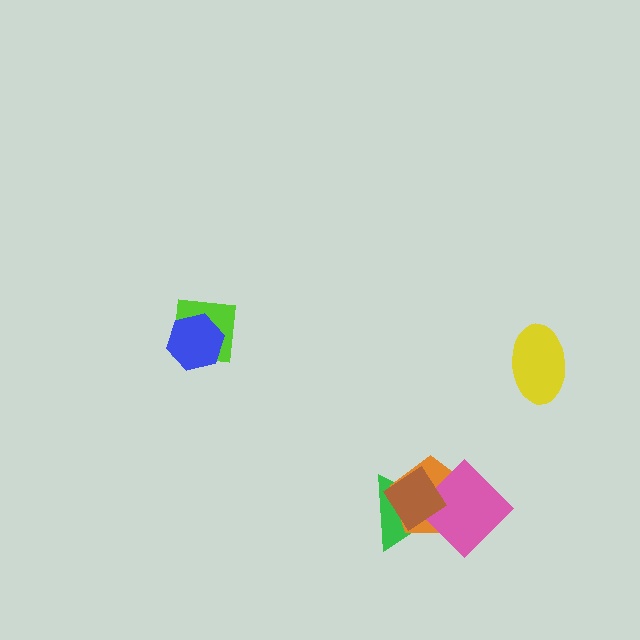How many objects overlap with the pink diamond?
3 objects overlap with the pink diamond.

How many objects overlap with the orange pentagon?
3 objects overlap with the orange pentagon.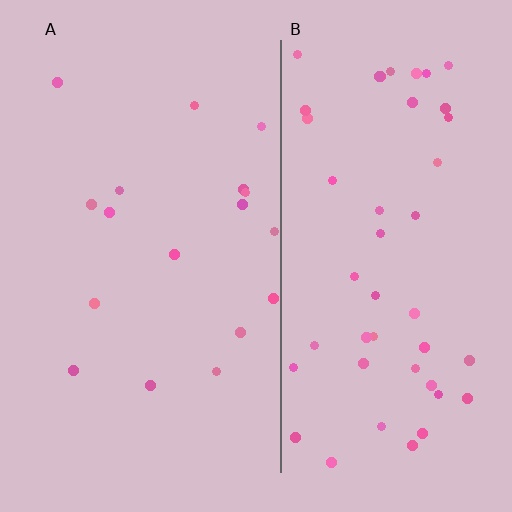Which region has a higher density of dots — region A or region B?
B (the right).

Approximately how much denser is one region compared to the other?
Approximately 2.7× — region B over region A.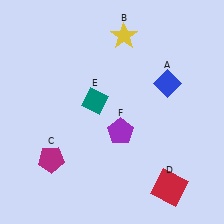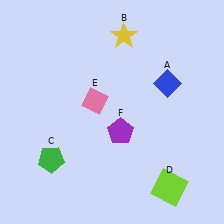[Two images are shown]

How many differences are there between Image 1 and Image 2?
There are 3 differences between the two images.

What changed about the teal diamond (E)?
In Image 1, E is teal. In Image 2, it changed to pink.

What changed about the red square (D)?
In Image 1, D is red. In Image 2, it changed to lime.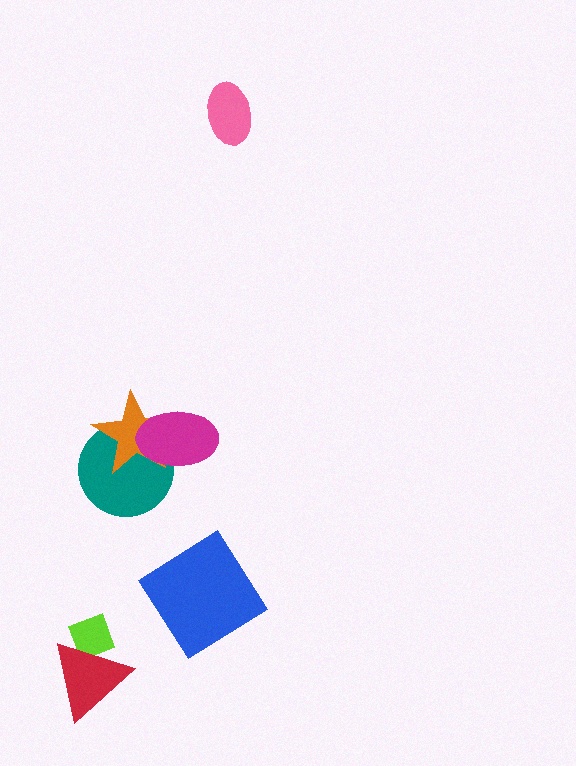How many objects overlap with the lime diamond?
1 object overlaps with the lime diamond.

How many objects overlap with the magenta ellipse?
2 objects overlap with the magenta ellipse.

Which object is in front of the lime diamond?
The red triangle is in front of the lime diamond.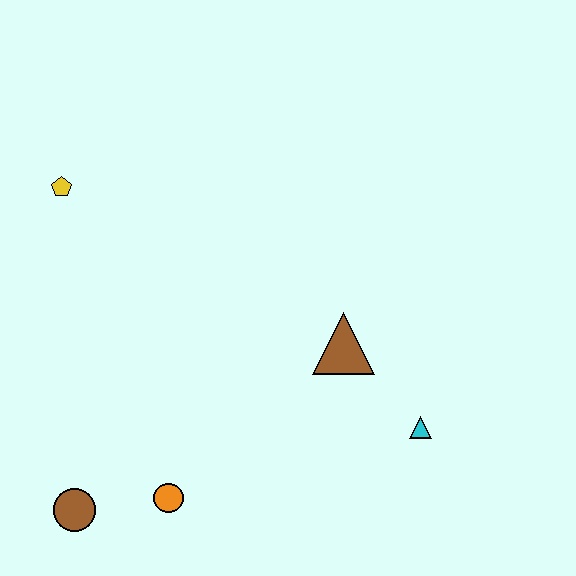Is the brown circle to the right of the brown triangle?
No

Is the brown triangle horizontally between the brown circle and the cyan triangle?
Yes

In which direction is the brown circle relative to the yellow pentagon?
The brown circle is below the yellow pentagon.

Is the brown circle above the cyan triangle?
No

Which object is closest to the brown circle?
The orange circle is closest to the brown circle.